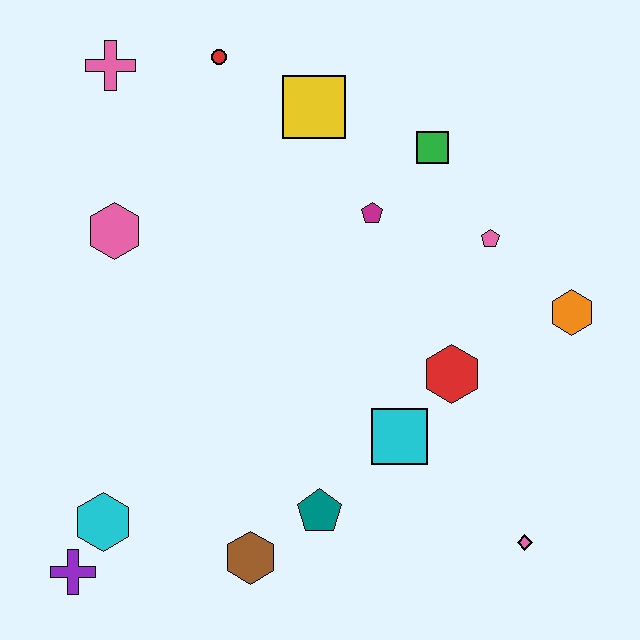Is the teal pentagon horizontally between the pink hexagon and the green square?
Yes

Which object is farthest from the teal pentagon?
The pink cross is farthest from the teal pentagon.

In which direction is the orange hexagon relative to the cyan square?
The orange hexagon is to the right of the cyan square.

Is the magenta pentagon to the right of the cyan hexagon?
Yes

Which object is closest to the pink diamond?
The cyan square is closest to the pink diamond.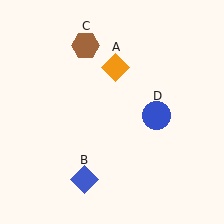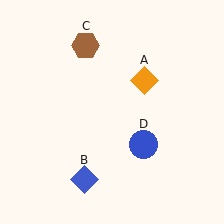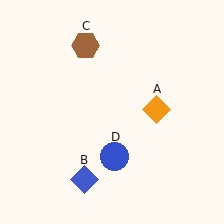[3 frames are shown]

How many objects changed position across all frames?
2 objects changed position: orange diamond (object A), blue circle (object D).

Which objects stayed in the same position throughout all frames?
Blue diamond (object B) and brown hexagon (object C) remained stationary.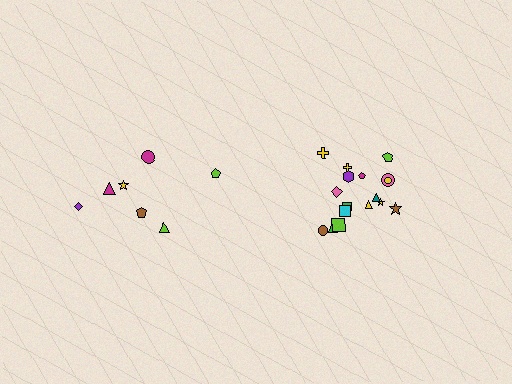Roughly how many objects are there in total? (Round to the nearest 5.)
Roughly 25 objects in total.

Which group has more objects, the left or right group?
The right group.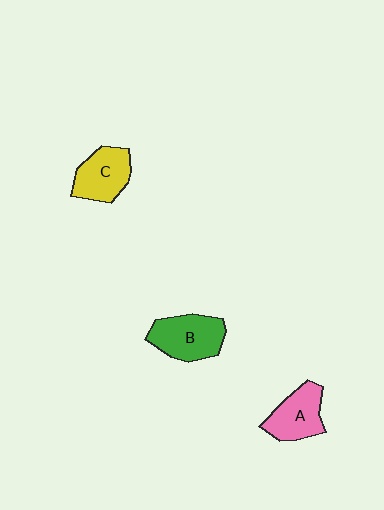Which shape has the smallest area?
Shape A (pink).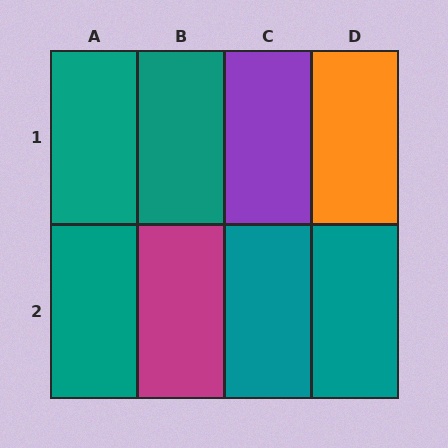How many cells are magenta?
1 cell is magenta.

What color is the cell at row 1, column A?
Teal.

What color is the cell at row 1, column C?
Purple.